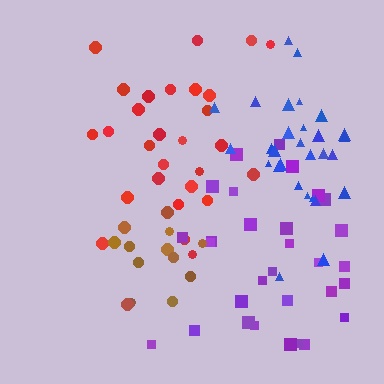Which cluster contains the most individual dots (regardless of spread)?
Purple (30).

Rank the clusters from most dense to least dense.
brown, blue, purple, red.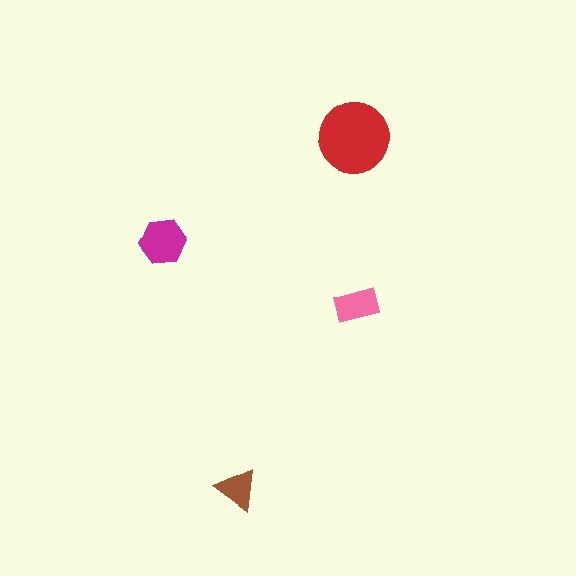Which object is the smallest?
The brown triangle.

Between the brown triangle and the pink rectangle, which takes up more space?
The pink rectangle.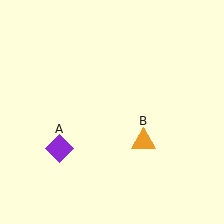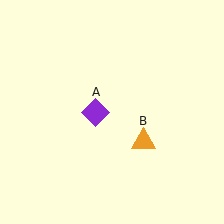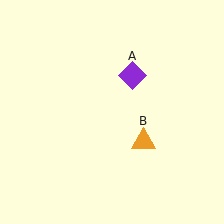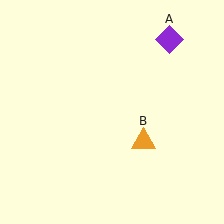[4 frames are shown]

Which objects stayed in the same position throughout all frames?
Orange triangle (object B) remained stationary.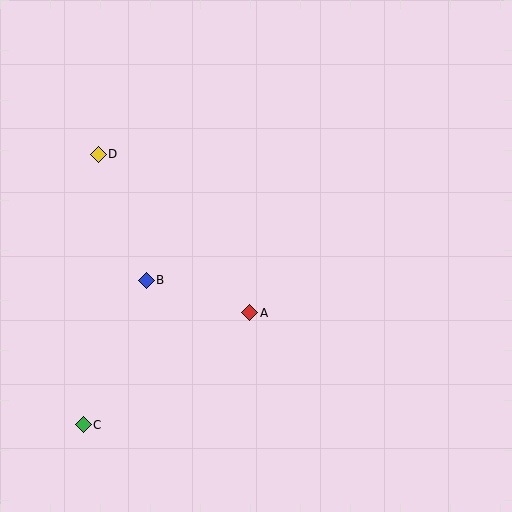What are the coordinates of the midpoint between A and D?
The midpoint between A and D is at (174, 233).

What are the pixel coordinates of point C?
Point C is at (83, 425).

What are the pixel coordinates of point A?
Point A is at (250, 313).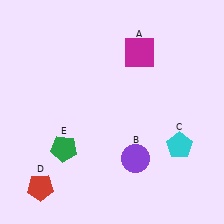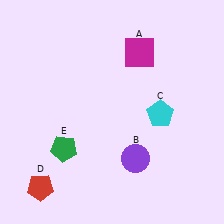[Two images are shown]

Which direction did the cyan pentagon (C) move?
The cyan pentagon (C) moved up.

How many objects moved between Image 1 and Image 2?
1 object moved between the two images.